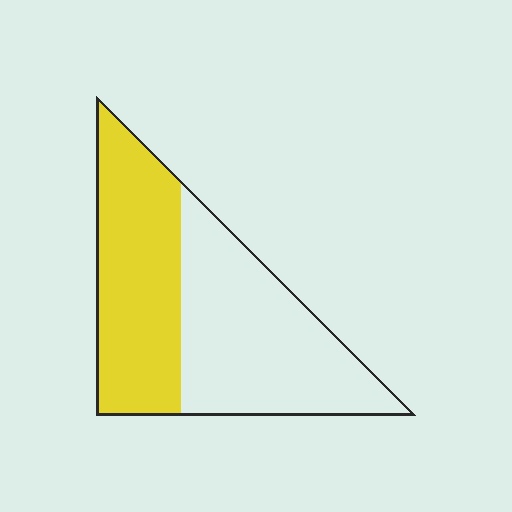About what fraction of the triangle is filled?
About one half (1/2).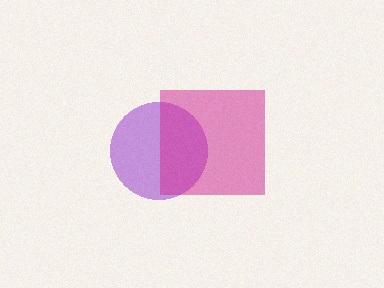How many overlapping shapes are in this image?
There are 2 overlapping shapes in the image.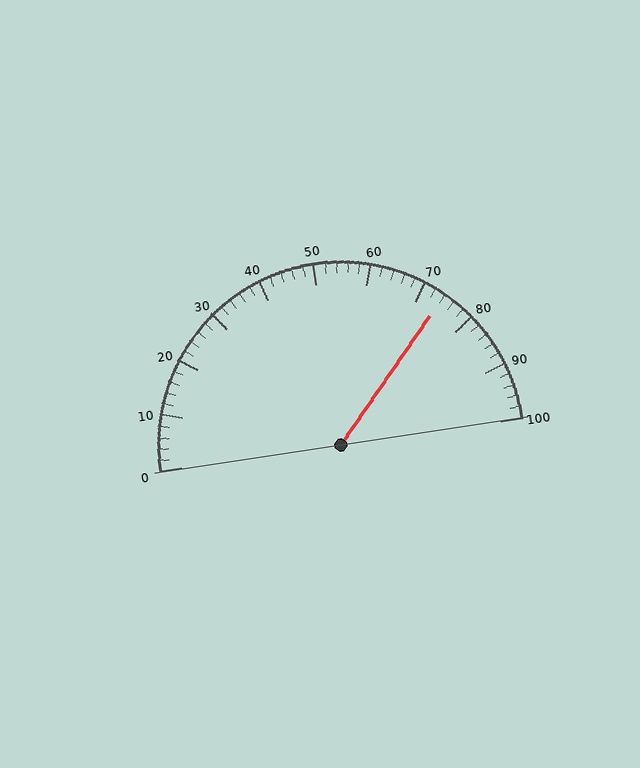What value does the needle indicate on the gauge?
The needle indicates approximately 74.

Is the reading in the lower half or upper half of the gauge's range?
The reading is in the upper half of the range (0 to 100).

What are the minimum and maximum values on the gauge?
The gauge ranges from 0 to 100.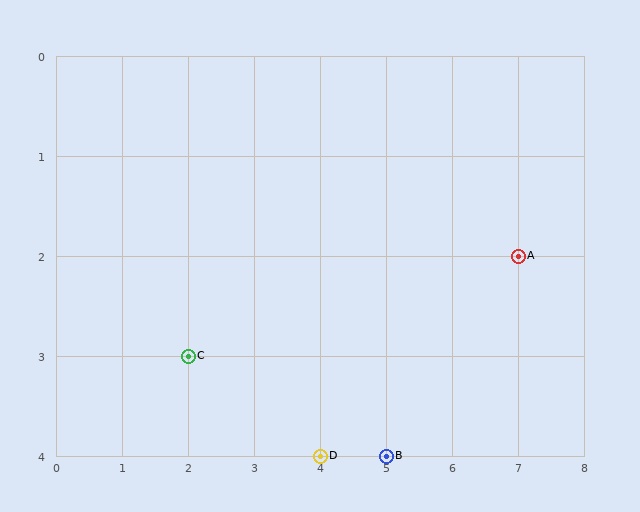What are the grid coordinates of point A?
Point A is at grid coordinates (7, 2).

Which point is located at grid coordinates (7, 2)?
Point A is at (7, 2).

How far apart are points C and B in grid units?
Points C and B are 3 columns and 1 row apart (about 3.2 grid units diagonally).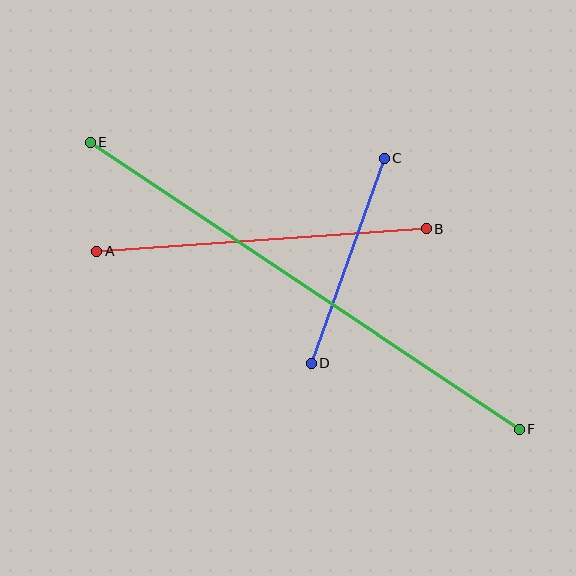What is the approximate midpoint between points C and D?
The midpoint is at approximately (348, 261) pixels.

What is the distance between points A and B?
The distance is approximately 330 pixels.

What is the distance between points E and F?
The distance is approximately 516 pixels.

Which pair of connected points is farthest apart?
Points E and F are farthest apart.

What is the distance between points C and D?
The distance is approximately 217 pixels.